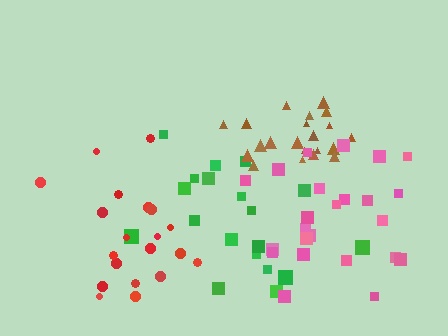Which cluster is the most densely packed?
Brown.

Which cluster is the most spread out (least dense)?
Green.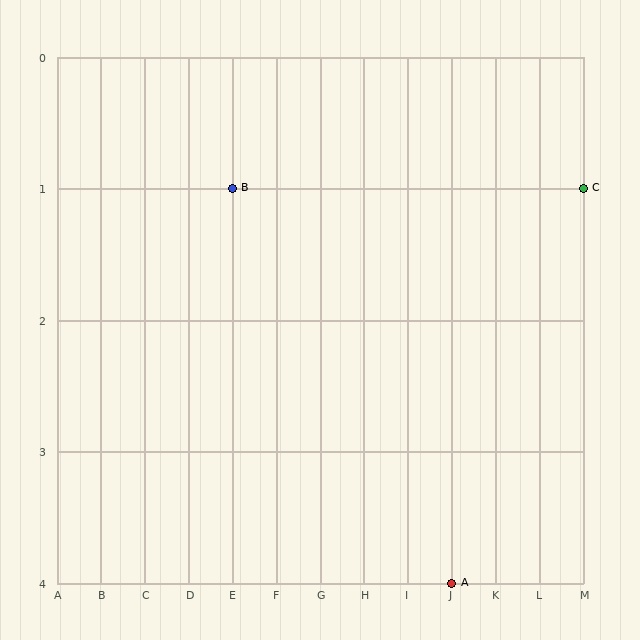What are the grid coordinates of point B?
Point B is at grid coordinates (E, 1).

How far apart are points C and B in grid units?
Points C and B are 8 columns apart.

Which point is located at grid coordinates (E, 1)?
Point B is at (E, 1).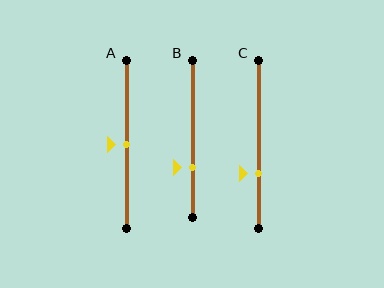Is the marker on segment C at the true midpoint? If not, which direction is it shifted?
No, the marker on segment C is shifted downward by about 18% of the segment length.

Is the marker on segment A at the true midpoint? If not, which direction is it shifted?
Yes, the marker on segment A is at the true midpoint.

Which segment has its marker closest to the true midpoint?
Segment A has its marker closest to the true midpoint.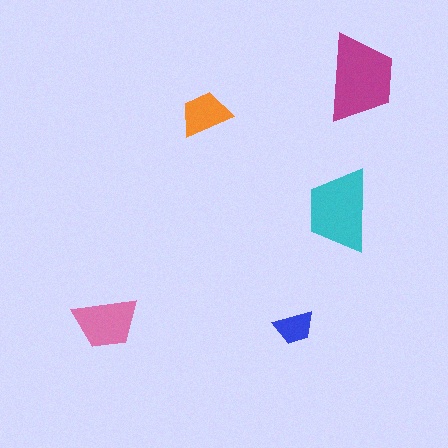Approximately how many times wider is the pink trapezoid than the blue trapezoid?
About 1.5 times wider.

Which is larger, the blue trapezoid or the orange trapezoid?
The orange one.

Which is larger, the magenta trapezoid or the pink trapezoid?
The magenta one.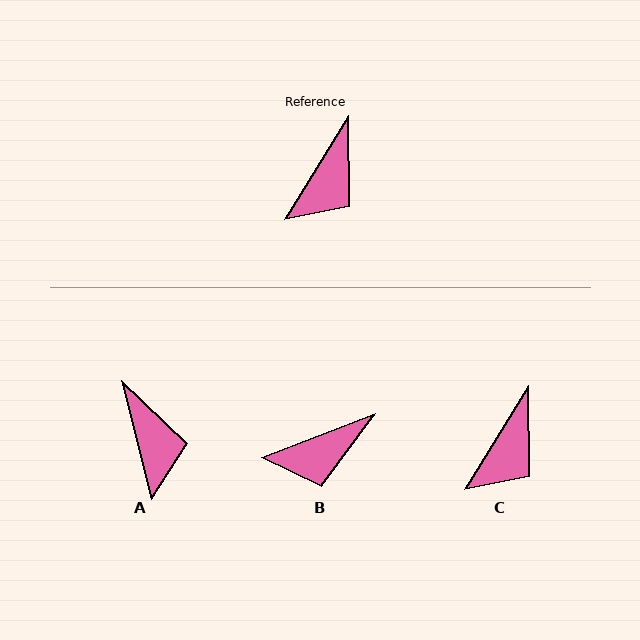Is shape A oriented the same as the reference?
No, it is off by about 45 degrees.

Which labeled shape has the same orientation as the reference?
C.